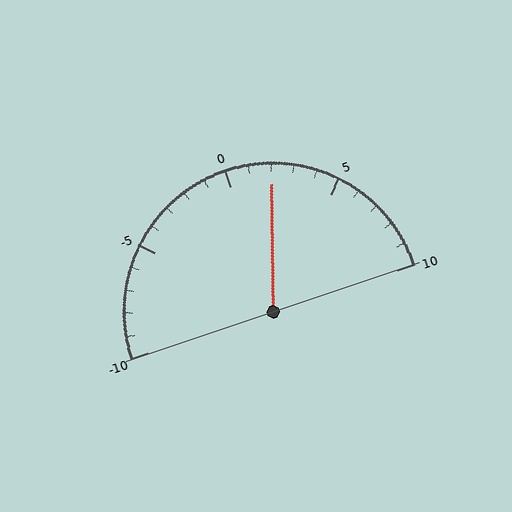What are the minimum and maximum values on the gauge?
The gauge ranges from -10 to 10.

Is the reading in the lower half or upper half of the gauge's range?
The reading is in the upper half of the range (-10 to 10).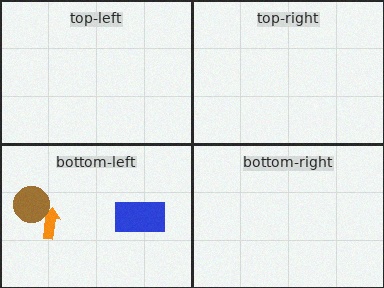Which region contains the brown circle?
The bottom-left region.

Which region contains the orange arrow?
The bottom-left region.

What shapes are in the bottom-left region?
The orange arrow, the brown circle, the blue rectangle.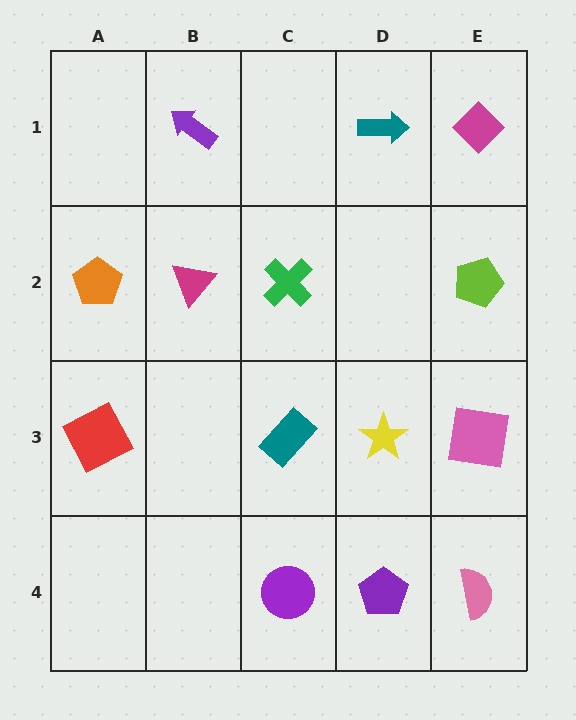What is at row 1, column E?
A magenta diamond.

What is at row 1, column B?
A purple arrow.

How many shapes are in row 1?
3 shapes.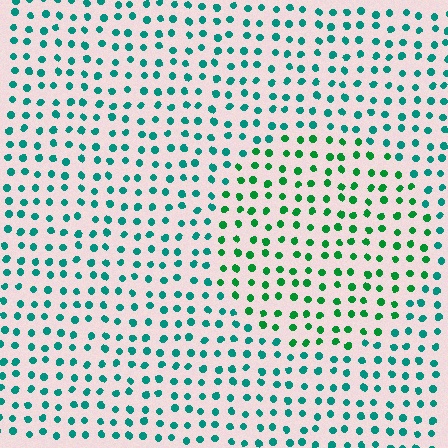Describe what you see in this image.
The image is filled with small teal elements in a uniform arrangement. A circle-shaped region is visible where the elements are tinted to a slightly different hue, forming a subtle color boundary.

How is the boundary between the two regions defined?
The boundary is defined purely by a slight shift in hue (about 33 degrees). Spacing, size, and orientation are identical on both sides.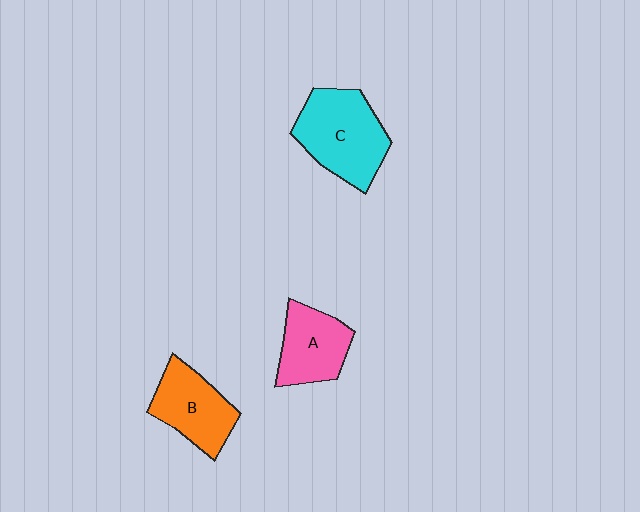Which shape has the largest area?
Shape C (cyan).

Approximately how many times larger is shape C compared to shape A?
Approximately 1.4 times.